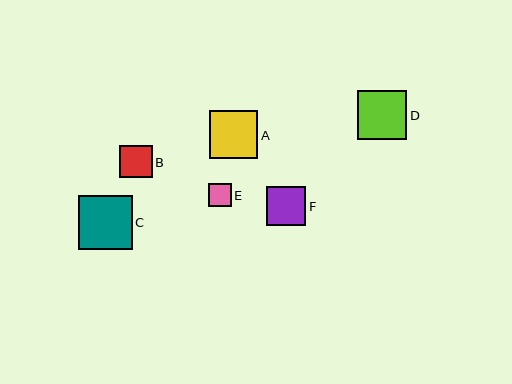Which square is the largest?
Square C is the largest with a size of approximately 53 pixels.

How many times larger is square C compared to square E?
Square C is approximately 2.3 times the size of square E.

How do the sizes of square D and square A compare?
Square D and square A are approximately the same size.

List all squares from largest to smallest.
From largest to smallest: C, D, A, F, B, E.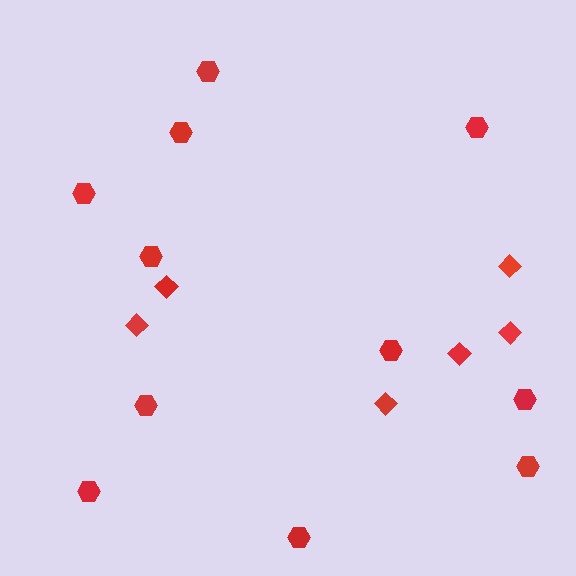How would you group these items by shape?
There are 2 groups: one group of hexagons (11) and one group of diamonds (6).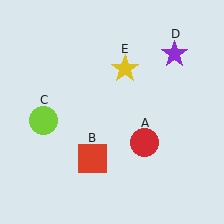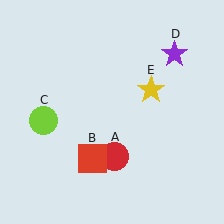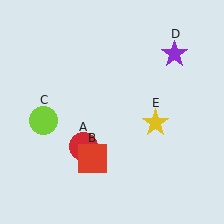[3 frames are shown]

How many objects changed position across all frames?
2 objects changed position: red circle (object A), yellow star (object E).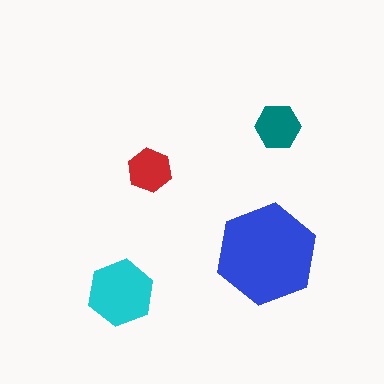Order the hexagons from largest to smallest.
the blue one, the cyan one, the teal one, the red one.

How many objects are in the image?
There are 4 objects in the image.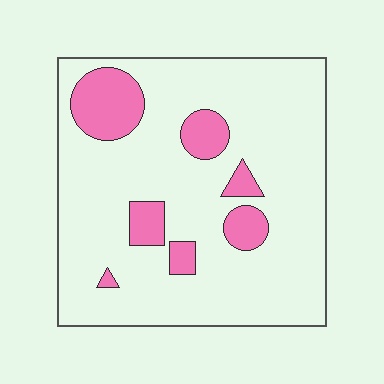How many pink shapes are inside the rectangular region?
7.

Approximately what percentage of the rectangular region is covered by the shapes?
Approximately 15%.